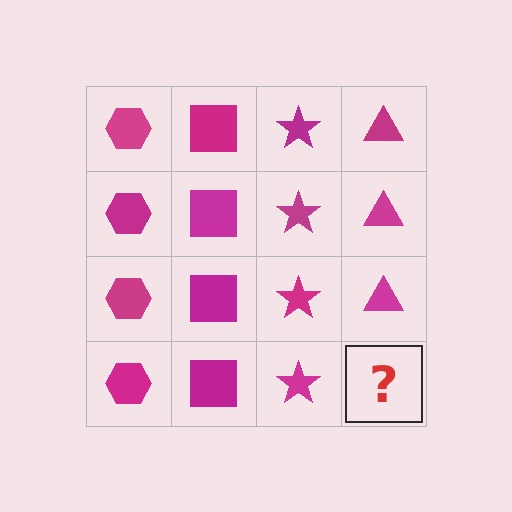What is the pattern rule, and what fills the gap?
The rule is that each column has a consistent shape. The gap should be filled with a magenta triangle.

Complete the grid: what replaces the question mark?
The question mark should be replaced with a magenta triangle.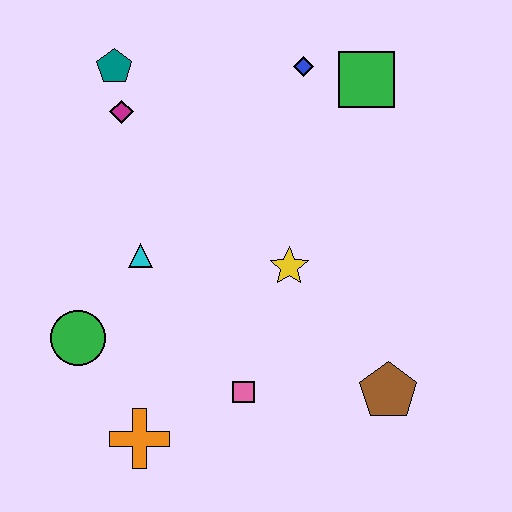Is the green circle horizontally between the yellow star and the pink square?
No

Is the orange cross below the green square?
Yes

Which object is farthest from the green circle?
The green square is farthest from the green circle.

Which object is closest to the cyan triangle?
The green circle is closest to the cyan triangle.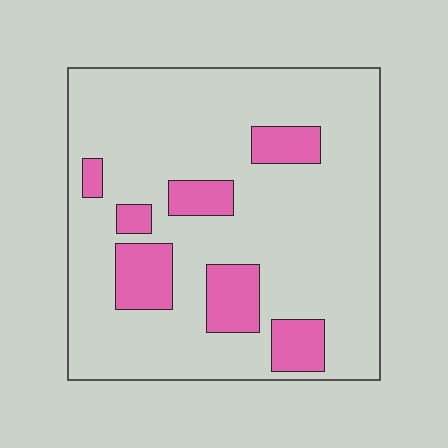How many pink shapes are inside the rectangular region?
7.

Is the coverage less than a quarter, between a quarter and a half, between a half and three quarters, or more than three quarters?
Less than a quarter.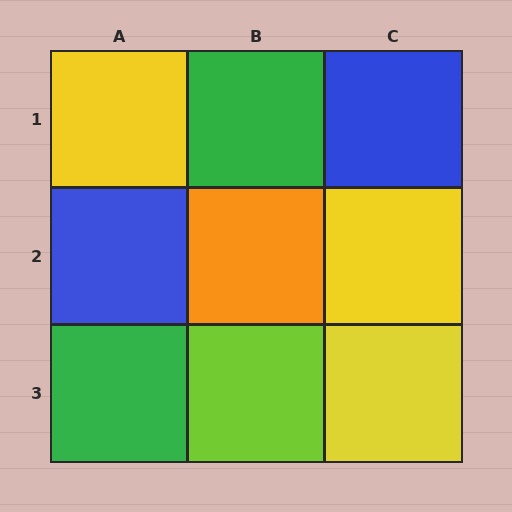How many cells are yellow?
3 cells are yellow.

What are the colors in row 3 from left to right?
Green, lime, yellow.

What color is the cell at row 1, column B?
Green.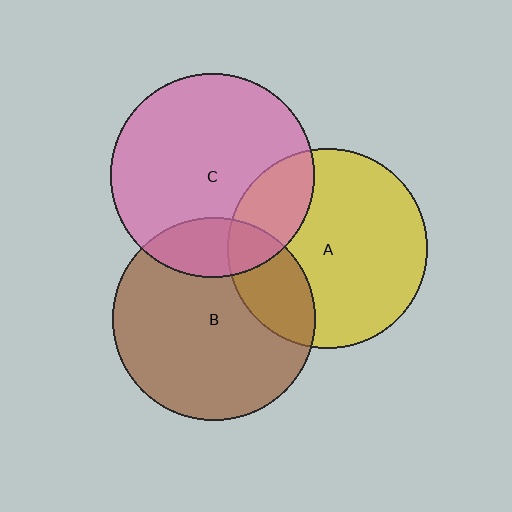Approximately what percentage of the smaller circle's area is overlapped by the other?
Approximately 20%.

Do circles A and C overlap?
Yes.